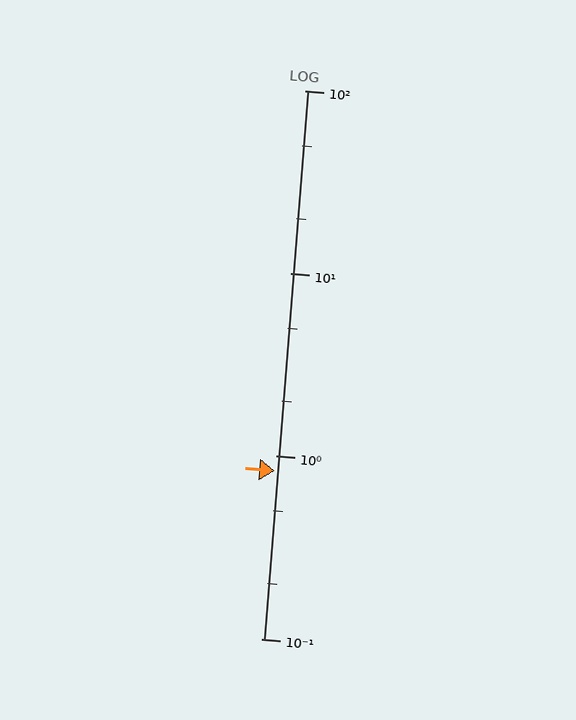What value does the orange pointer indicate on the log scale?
The pointer indicates approximately 0.83.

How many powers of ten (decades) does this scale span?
The scale spans 3 decades, from 0.1 to 100.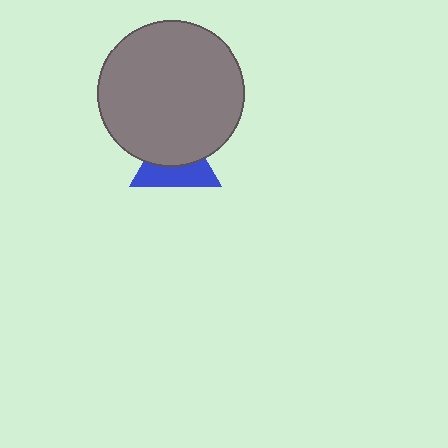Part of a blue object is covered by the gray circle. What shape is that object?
It is a triangle.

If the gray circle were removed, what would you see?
You would see the complete blue triangle.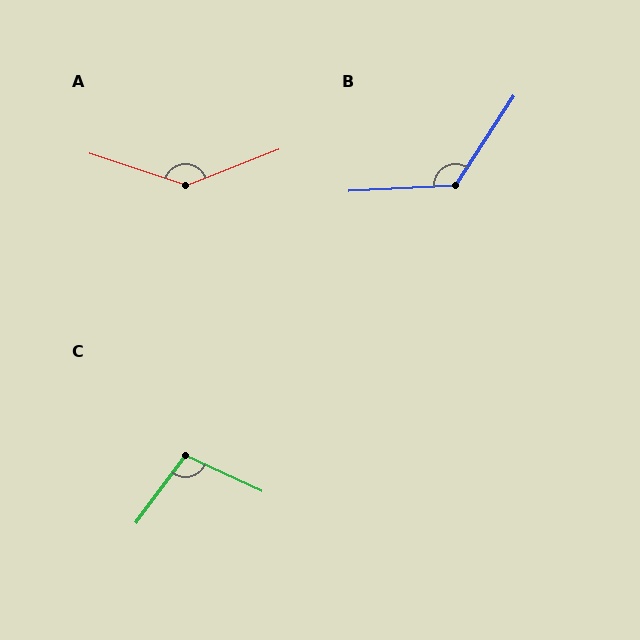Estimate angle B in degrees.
Approximately 126 degrees.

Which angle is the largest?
A, at approximately 140 degrees.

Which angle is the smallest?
C, at approximately 101 degrees.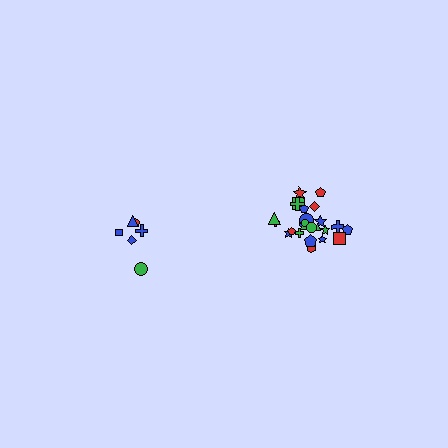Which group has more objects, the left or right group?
The right group.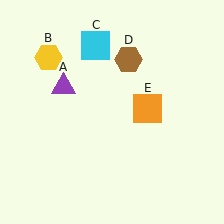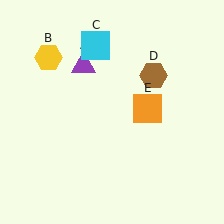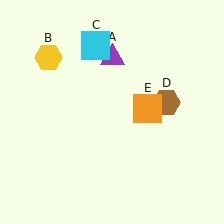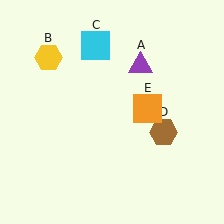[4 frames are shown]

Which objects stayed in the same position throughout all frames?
Yellow hexagon (object B) and cyan square (object C) and orange square (object E) remained stationary.